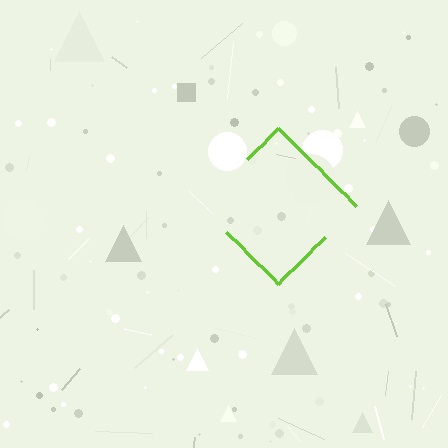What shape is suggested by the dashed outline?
The dashed outline suggests a diamond.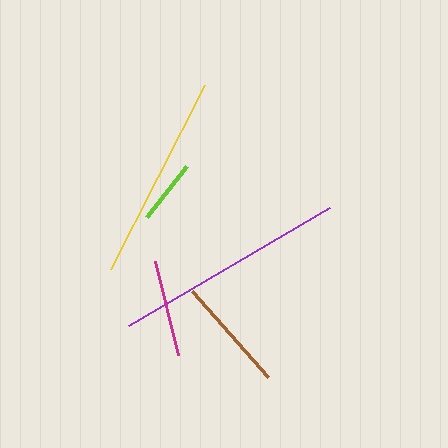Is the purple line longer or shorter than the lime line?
The purple line is longer than the lime line.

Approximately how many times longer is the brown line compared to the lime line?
The brown line is approximately 1.7 times the length of the lime line.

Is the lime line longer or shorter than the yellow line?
The yellow line is longer than the lime line.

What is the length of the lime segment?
The lime segment is approximately 65 pixels long.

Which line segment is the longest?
The purple line is the longest at approximately 234 pixels.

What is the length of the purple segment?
The purple segment is approximately 234 pixels long.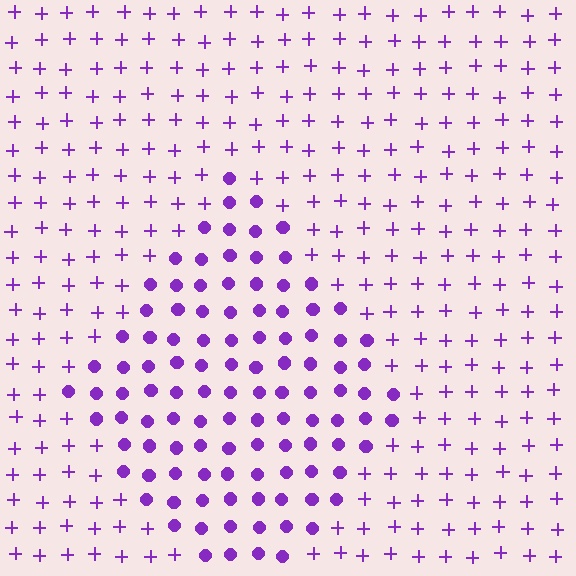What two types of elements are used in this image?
The image uses circles inside the diamond region and plus signs outside it.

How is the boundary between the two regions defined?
The boundary is defined by a change in element shape: circles inside vs. plus signs outside. All elements share the same color and spacing.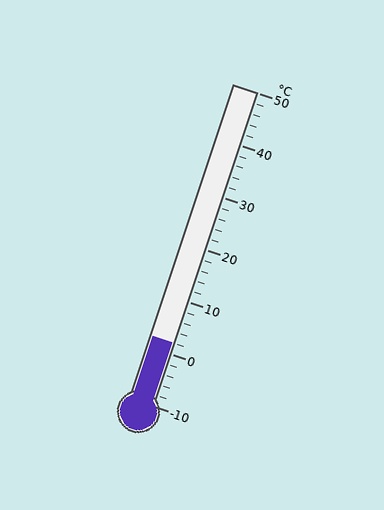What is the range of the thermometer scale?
The thermometer scale ranges from -10°C to 50°C.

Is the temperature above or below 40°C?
The temperature is below 40°C.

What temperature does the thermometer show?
The thermometer shows approximately 2°C.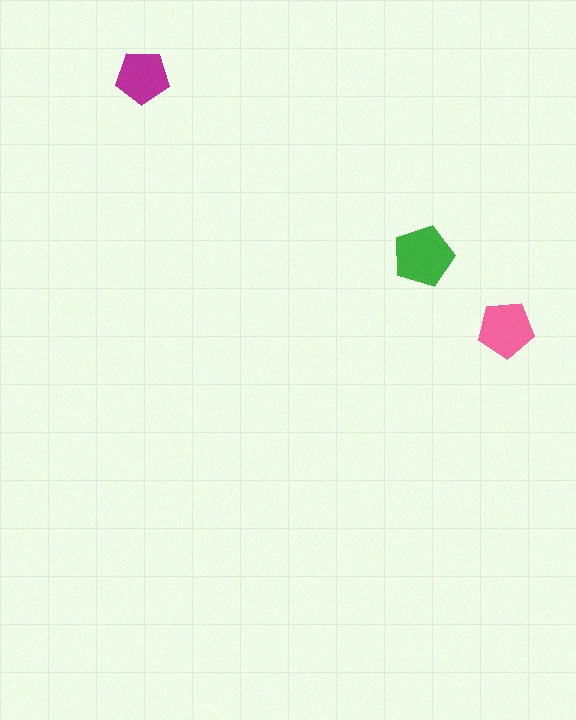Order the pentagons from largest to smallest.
the green one, the pink one, the magenta one.